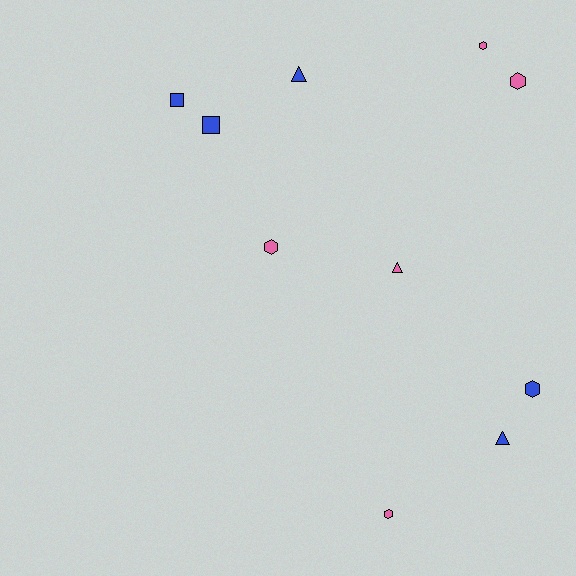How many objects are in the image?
There are 10 objects.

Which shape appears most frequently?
Hexagon, with 5 objects.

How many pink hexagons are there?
There are 4 pink hexagons.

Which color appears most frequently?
Blue, with 5 objects.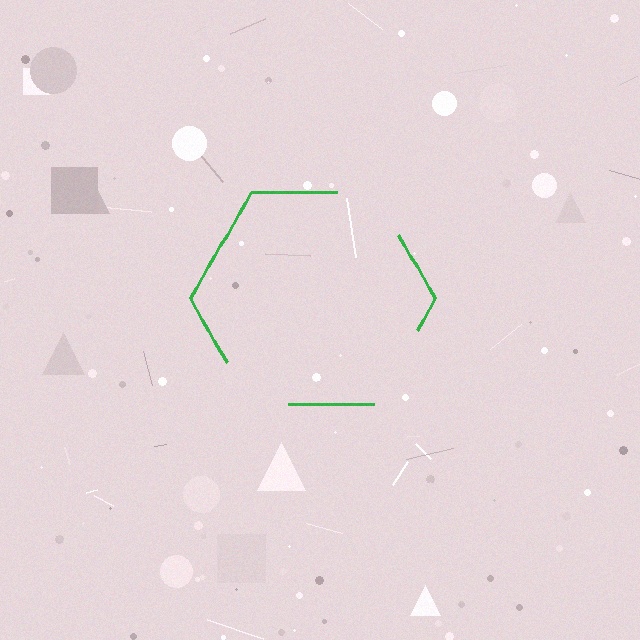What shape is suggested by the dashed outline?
The dashed outline suggests a hexagon.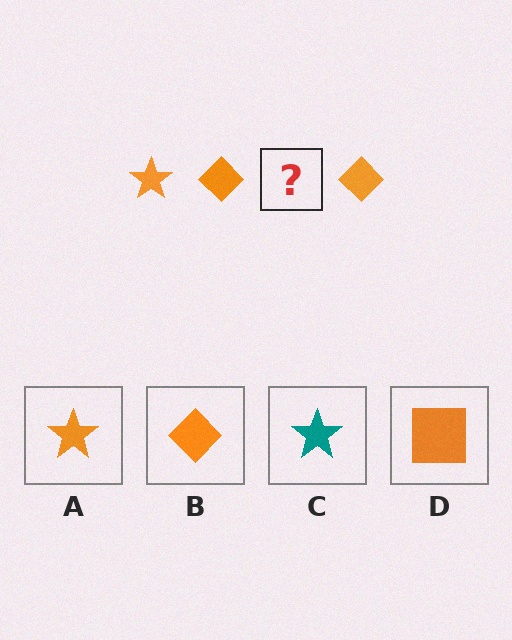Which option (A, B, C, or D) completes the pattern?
A.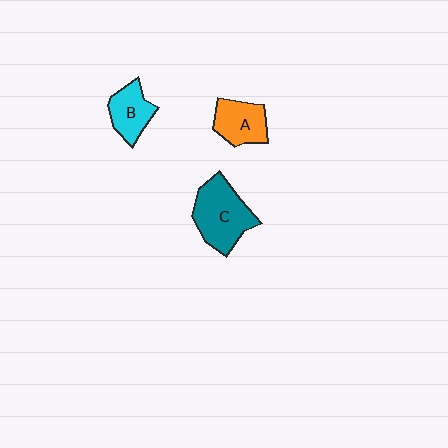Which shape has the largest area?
Shape C (teal).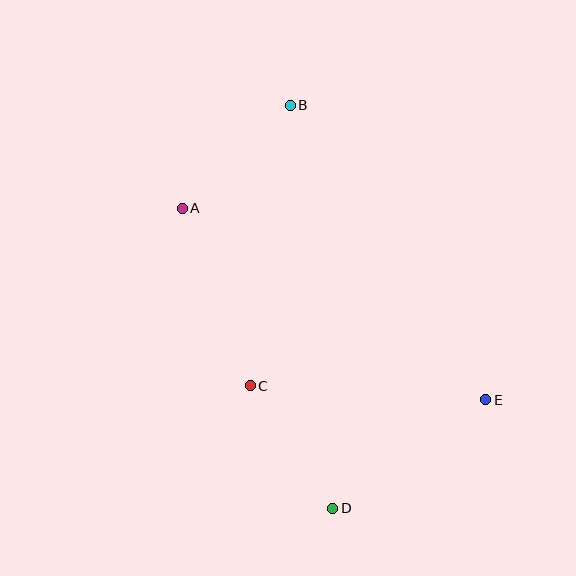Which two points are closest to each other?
Points C and D are closest to each other.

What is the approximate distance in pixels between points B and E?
The distance between B and E is approximately 354 pixels.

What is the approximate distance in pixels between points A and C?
The distance between A and C is approximately 190 pixels.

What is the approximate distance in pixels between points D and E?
The distance between D and E is approximately 188 pixels.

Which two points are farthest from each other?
Points B and D are farthest from each other.